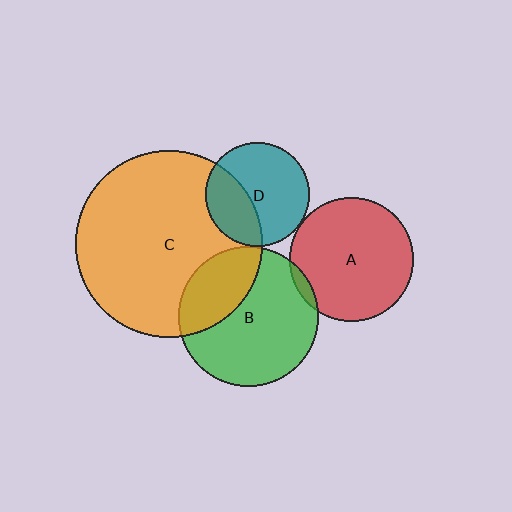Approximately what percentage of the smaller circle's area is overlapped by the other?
Approximately 5%.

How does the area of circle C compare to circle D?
Approximately 3.2 times.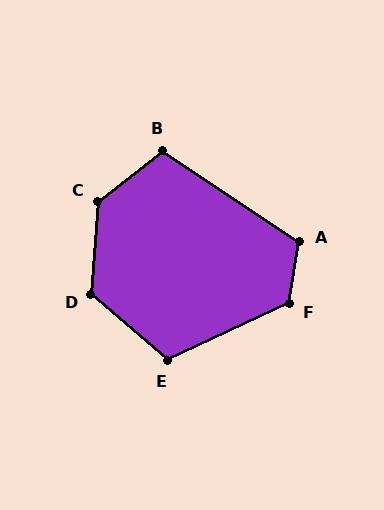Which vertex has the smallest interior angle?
B, at approximately 108 degrees.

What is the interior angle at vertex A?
Approximately 114 degrees (obtuse).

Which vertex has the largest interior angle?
C, at approximately 132 degrees.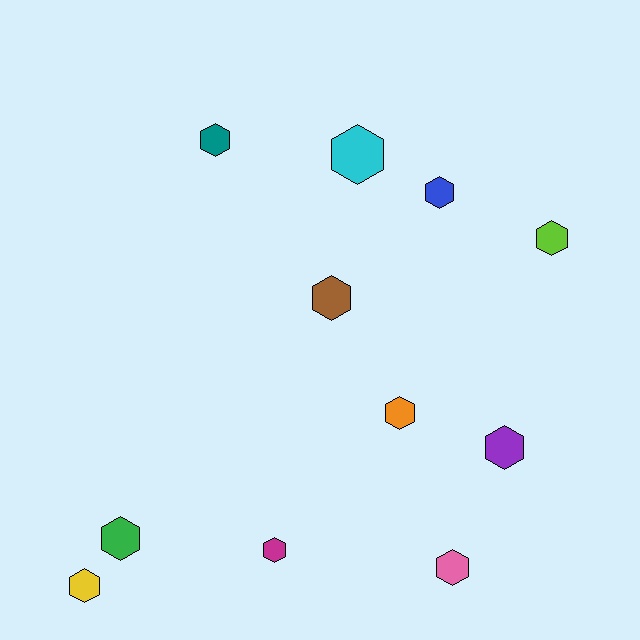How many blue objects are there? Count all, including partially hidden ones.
There is 1 blue object.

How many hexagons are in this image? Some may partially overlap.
There are 11 hexagons.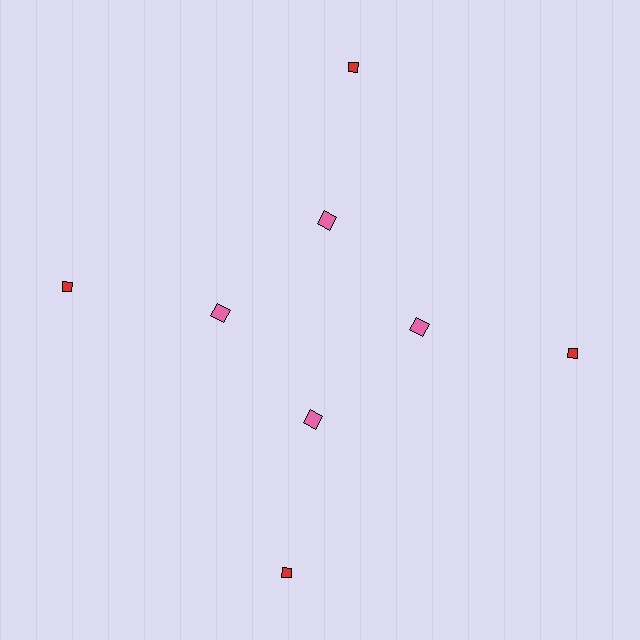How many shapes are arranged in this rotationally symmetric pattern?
There are 8 shapes, arranged in 4 groups of 2.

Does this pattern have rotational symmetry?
Yes, this pattern has 4-fold rotational symmetry. It looks the same after rotating 90 degrees around the center.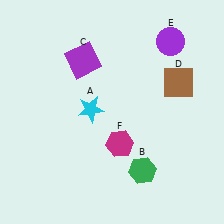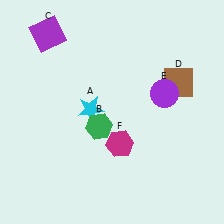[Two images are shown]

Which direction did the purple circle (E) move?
The purple circle (E) moved down.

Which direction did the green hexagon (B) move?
The green hexagon (B) moved up.